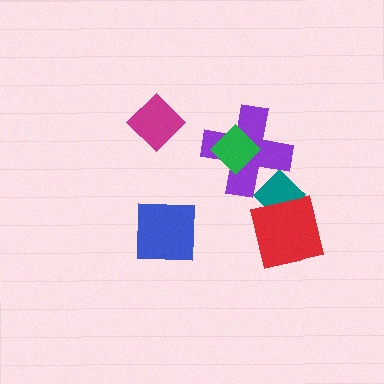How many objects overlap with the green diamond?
1 object overlaps with the green diamond.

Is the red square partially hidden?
No, no other shape covers it.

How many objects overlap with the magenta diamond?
0 objects overlap with the magenta diamond.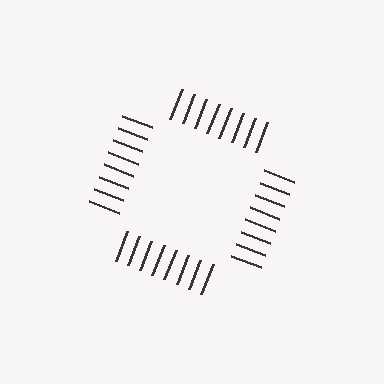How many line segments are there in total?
32 — 8 along each of the 4 edges.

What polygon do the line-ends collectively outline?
An illusory square — the line segments terminate on its edges but no continuous stroke is drawn.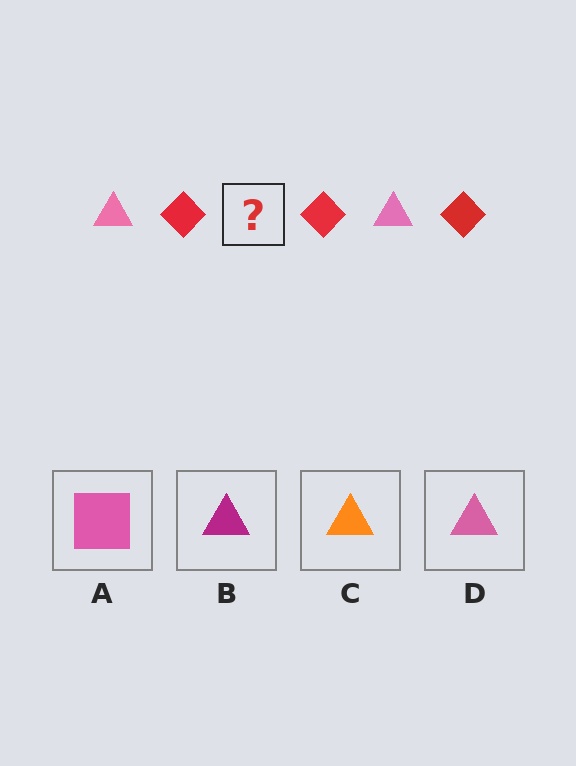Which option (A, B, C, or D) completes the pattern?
D.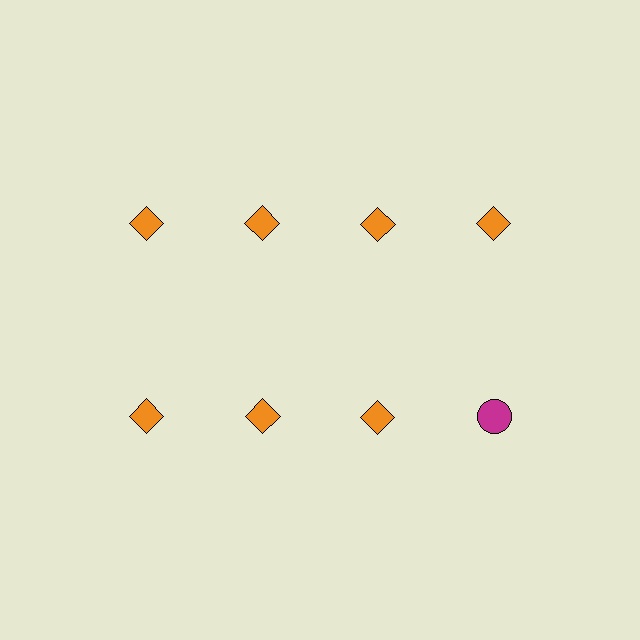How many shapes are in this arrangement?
There are 8 shapes arranged in a grid pattern.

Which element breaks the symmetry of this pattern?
The magenta circle in the second row, second from right column breaks the symmetry. All other shapes are orange diamonds.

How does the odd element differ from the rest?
It differs in both color (magenta instead of orange) and shape (circle instead of diamond).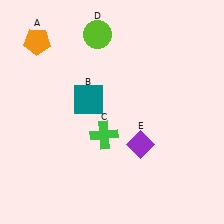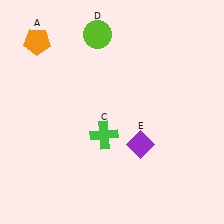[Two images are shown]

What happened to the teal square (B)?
The teal square (B) was removed in Image 2. It was in the top-left area of Image 1.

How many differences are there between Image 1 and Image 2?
There is 1 difference between the two images.